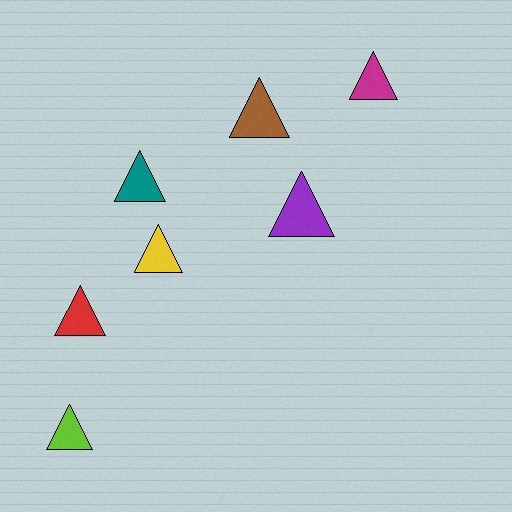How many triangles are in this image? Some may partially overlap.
There are 7 triangles.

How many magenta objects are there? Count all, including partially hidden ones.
There is 1 magenta object.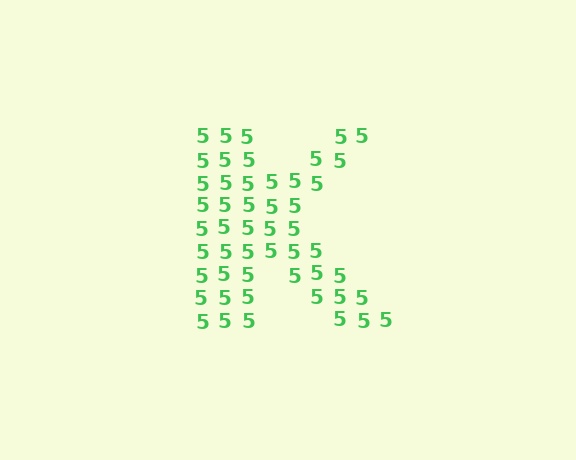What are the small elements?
The small elements are digit 5's.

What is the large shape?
The large shape is the letter K.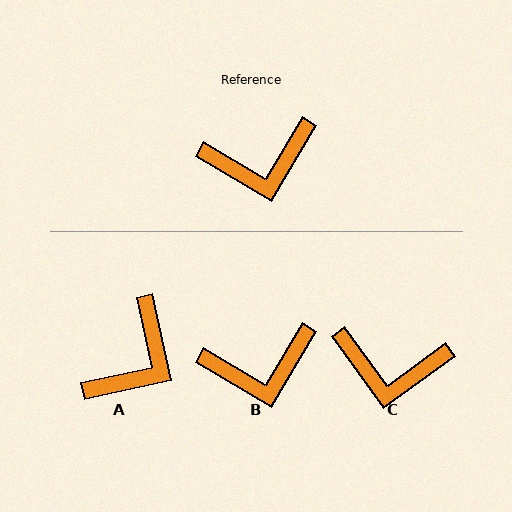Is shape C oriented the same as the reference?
No, it is off by about 23 degrees.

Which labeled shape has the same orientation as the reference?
B.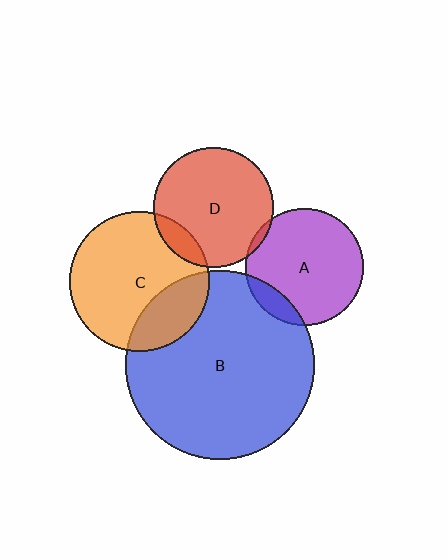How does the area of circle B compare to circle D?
Approximately 2.5 times.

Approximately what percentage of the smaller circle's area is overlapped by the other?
Approximately 10%.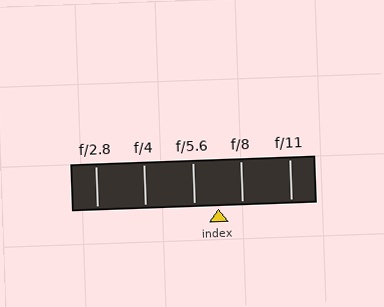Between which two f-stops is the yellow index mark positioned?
The index mark is between f/5.6 and f/8.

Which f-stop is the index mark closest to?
The index mark is closest to f/8.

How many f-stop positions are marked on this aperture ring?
There are 5 f-stop positions marked.